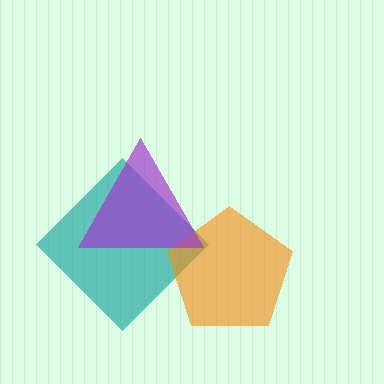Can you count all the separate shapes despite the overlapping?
Yes, there are 3 separate shapes.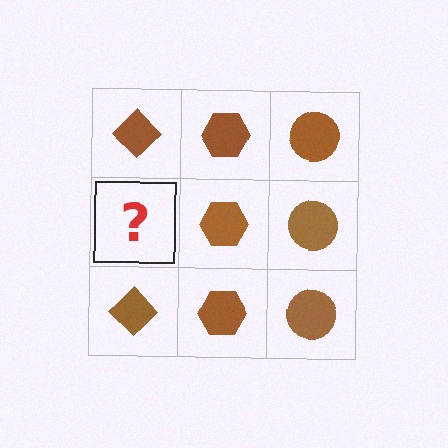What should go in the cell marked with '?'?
The missing cell should contain a brown diamond.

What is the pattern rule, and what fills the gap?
The rule is that each column has a consistent shape. The gap should be filled with a brown diamond.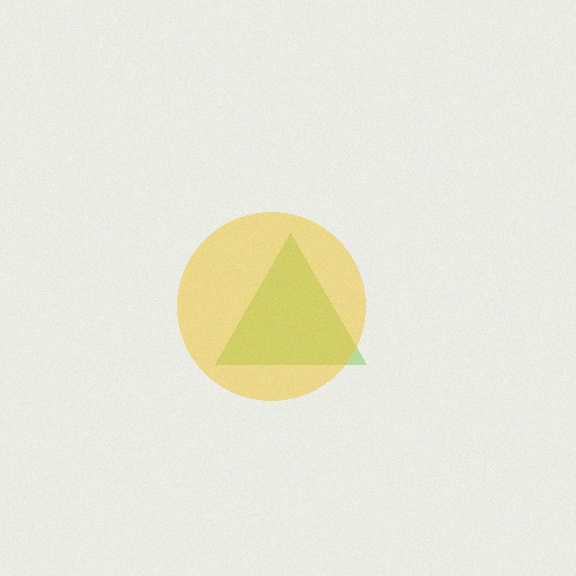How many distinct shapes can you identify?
There are 2 distinct shapes: a lime triangle, a yellow circle.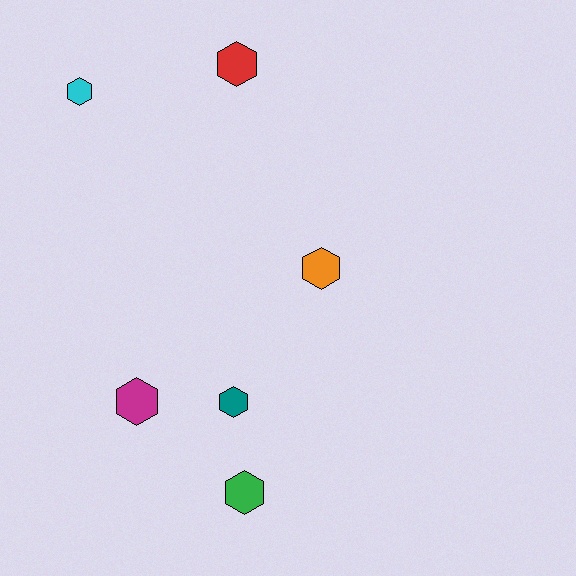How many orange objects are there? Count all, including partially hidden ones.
There is 1 orange object.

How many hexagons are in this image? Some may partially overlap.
There are 6 hexagons.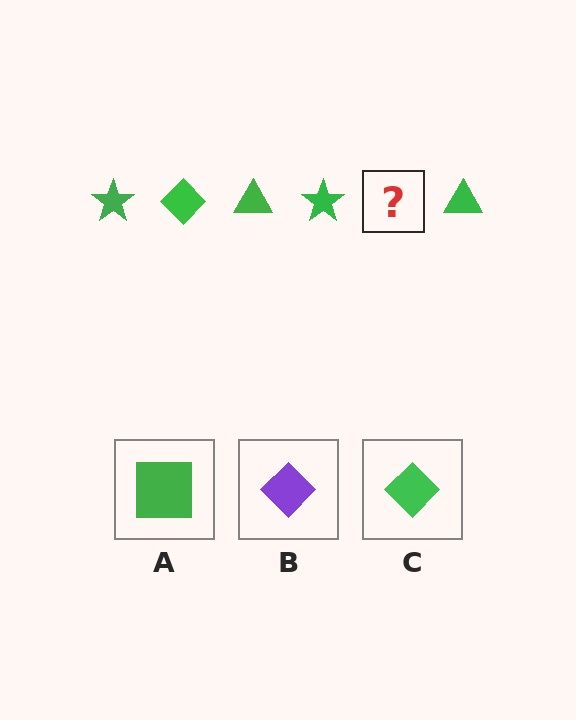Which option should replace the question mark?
Option C.